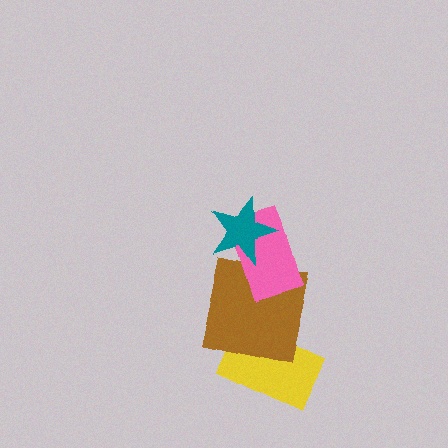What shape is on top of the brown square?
The pink rectangle is on top of the brown square.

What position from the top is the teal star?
The teal star is 1st from the top.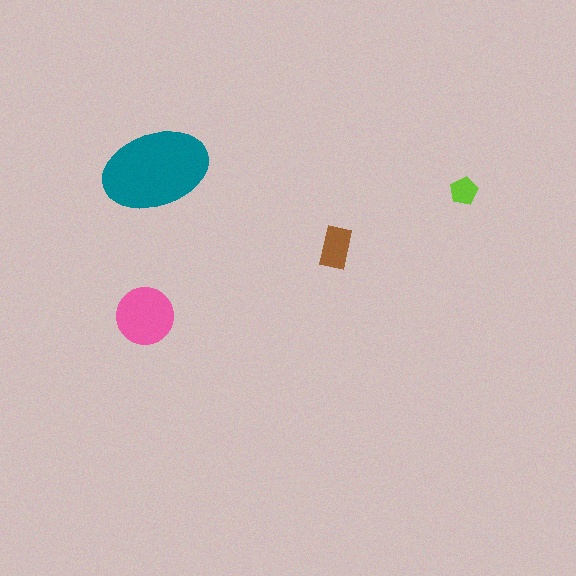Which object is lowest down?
The pink circle is bottommost.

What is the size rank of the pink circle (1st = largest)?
2nd.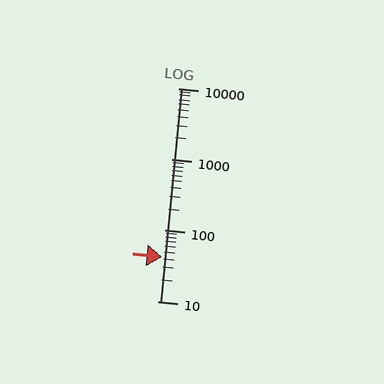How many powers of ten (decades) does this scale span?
The scale spans 3 decades, from 10 to 10000.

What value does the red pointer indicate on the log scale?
The pointer indicates approximately 42.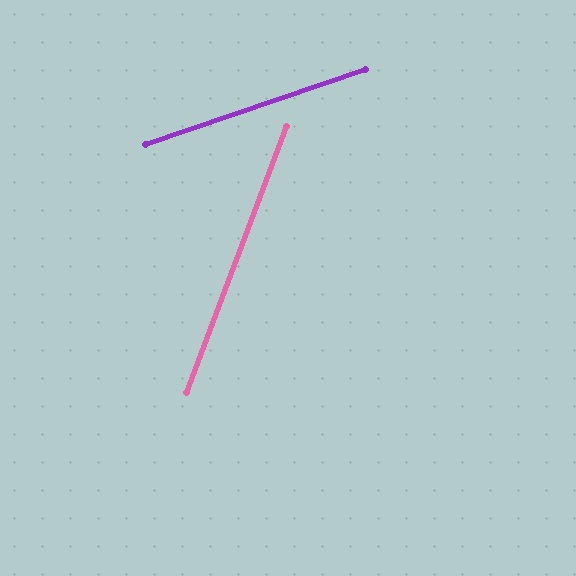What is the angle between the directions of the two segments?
Approximately 51 degrees.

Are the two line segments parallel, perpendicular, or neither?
Neither parallel nor perpendicular — they differ by about 51°.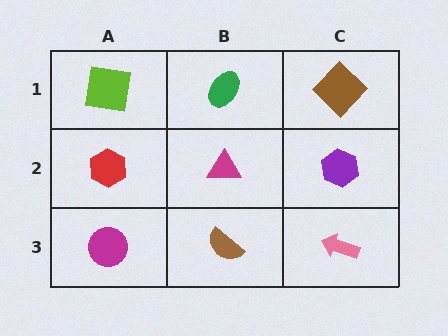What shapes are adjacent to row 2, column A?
A lime square (row 1, column A), a magenta circle (row 3, column A), a magenta triangle (row 2, column B).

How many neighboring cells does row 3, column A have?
2.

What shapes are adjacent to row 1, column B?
A magenta triangle (row 2, column B), a lime square (row 1, column A), a brown diamond (row 1, column C).